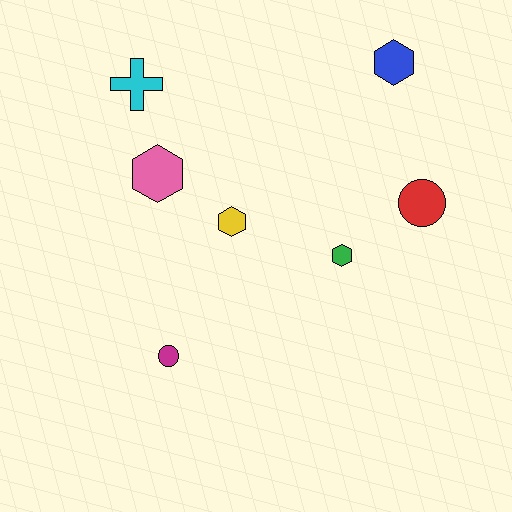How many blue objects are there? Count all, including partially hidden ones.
There is 1 blue object.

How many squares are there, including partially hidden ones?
There are no squares.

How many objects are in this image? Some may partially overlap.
There are 7 objects.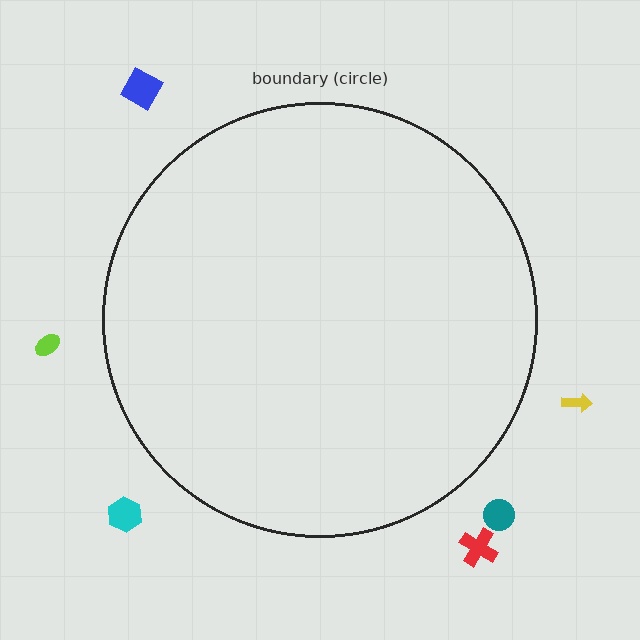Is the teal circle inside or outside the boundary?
Outside.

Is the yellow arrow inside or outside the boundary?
Outside.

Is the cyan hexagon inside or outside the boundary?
Outside.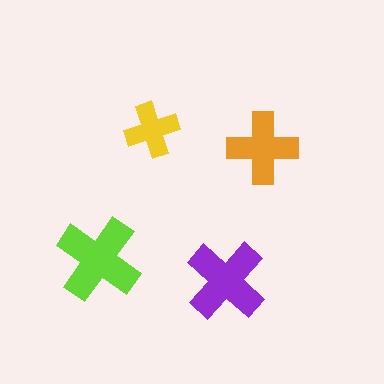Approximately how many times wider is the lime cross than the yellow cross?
About 1.5 times wider.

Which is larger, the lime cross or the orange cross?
The lime one.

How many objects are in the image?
There are 4 objects in the image.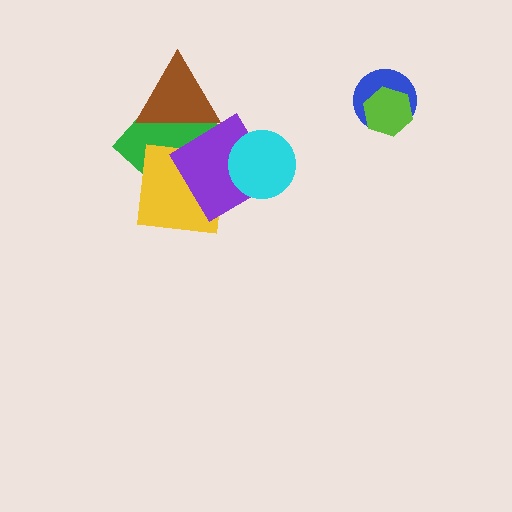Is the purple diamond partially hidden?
Yes, it is partially covered by another shape.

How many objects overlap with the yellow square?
2 objects overlap with the yellow square.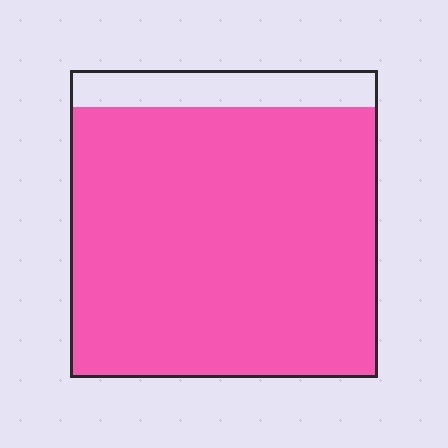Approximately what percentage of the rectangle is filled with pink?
Approximately 90%.